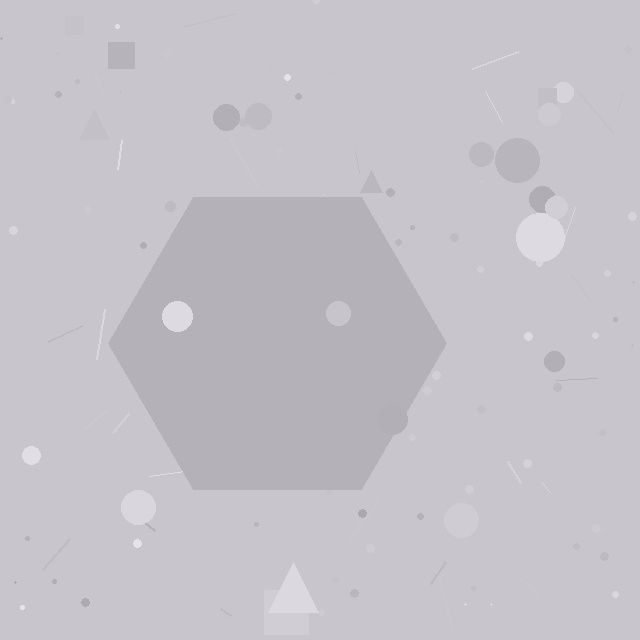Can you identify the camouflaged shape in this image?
The camouflaged shape is a hexagon.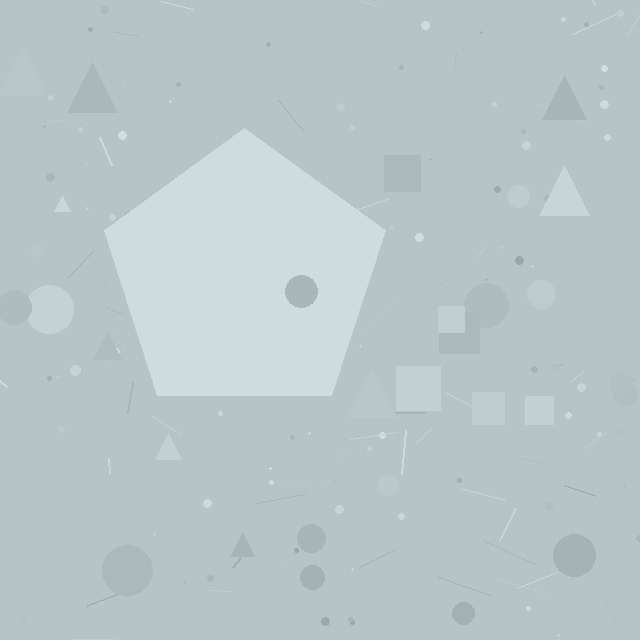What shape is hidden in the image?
A pentagon is hidden in the image.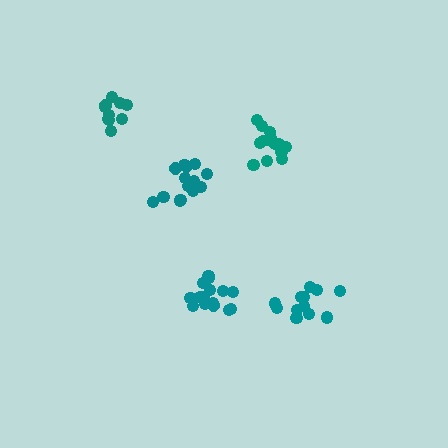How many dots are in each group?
Group 1: 10 dots, Group 2: 15 dots, Group 3: 15 dots, Group 4: 15 dots, Group 5: 12 dots (67 total).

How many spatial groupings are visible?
There are 5 spatial groupings.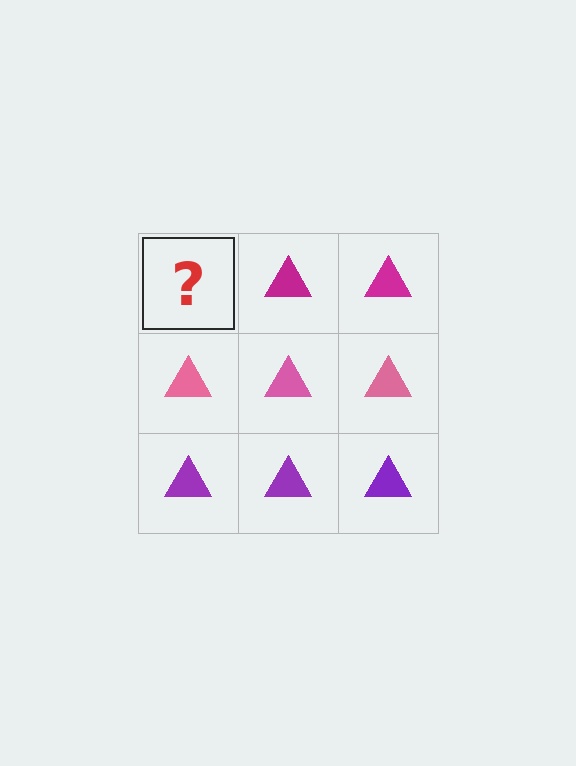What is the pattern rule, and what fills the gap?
The rule is that each row has a consistent color. The gap should be filled with a magenta triangle.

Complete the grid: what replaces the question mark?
The question mark should be replaced with a magenta triangle.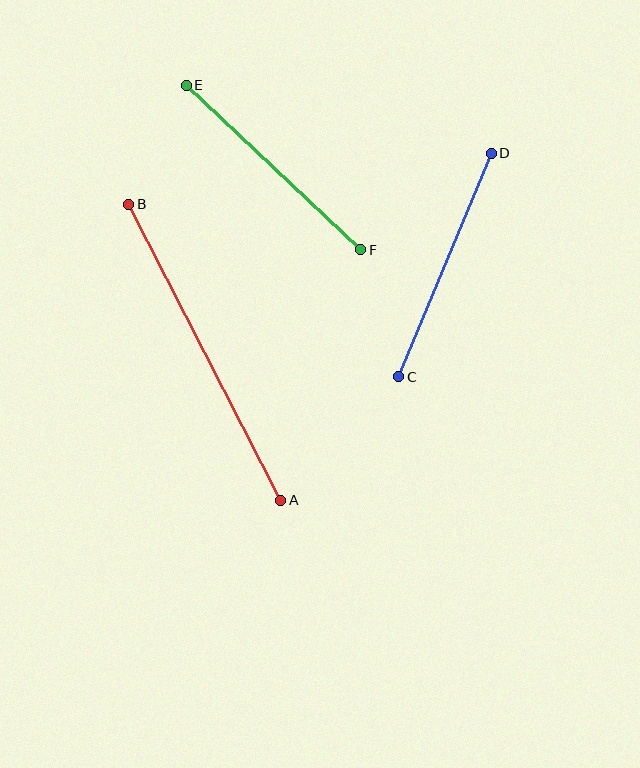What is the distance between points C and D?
The distance is approximately 242 pixels.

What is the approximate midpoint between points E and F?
The midpoint is at approximately (274, 167) pixels.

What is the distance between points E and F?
The distance is approximately 240 pixels.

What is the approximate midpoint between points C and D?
The midpoint is at approximately (445, 265) pixels.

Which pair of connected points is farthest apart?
Points A and B are farthest apart.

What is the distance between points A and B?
The distance is approximately 333 pixels.